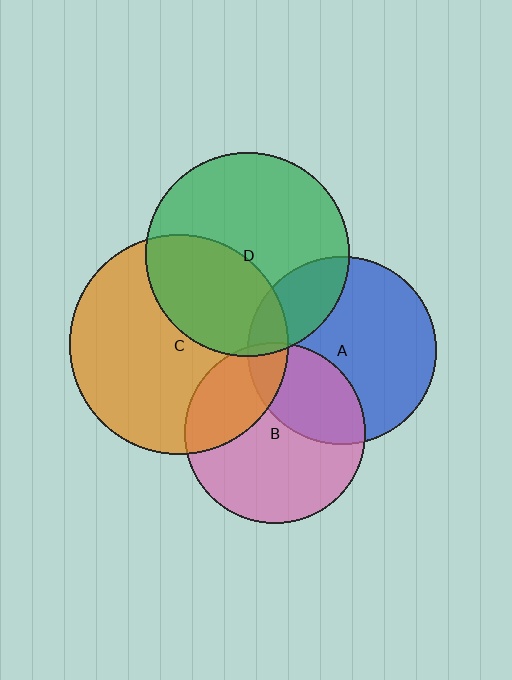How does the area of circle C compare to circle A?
Approximately 1.4 times.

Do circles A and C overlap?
Yes.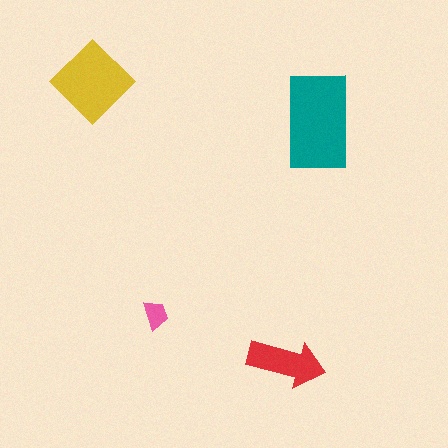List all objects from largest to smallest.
The teal rectangle, the yellow diamond, the red arrow, the pink trapezoid.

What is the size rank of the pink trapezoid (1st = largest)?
4th.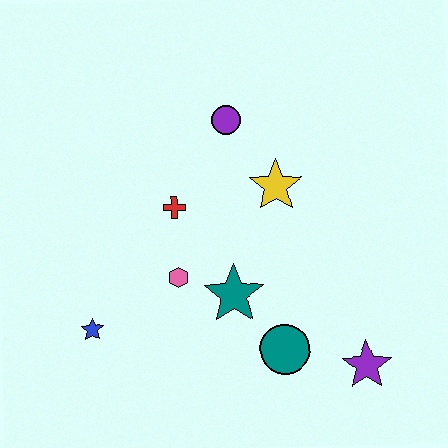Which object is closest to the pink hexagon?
The teal star is closest to the pink hexagon.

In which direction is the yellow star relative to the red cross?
The yellow star is to the right of the red cross.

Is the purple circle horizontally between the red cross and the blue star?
No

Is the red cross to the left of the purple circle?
Yes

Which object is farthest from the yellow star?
The blue star is farthest from the yellow star.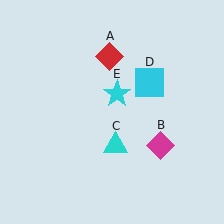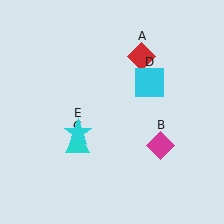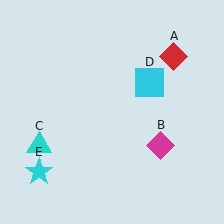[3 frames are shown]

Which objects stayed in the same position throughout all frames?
Magenta diamond (object B) and cyan square (object D) remained stationary.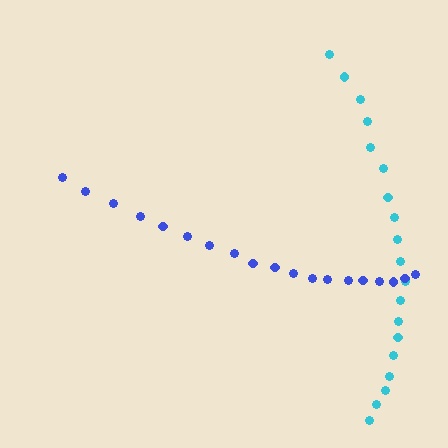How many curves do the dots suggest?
There are 2 distinct paths.